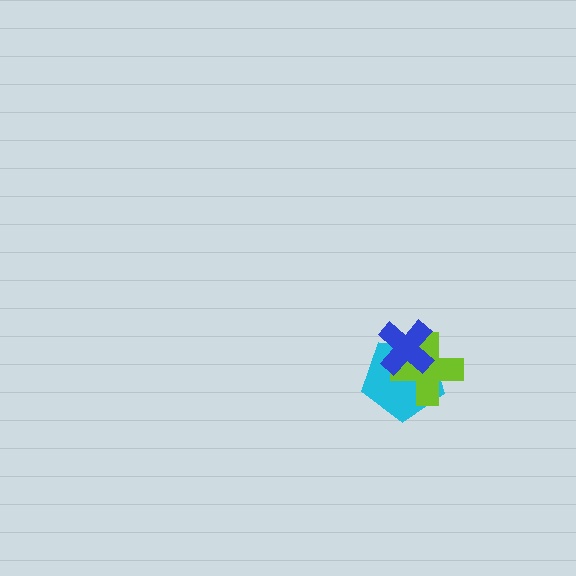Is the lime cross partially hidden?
Yes, it is partially covered by another shape.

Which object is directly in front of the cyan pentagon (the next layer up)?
The lime cross is directly in front of the cyan pentagon.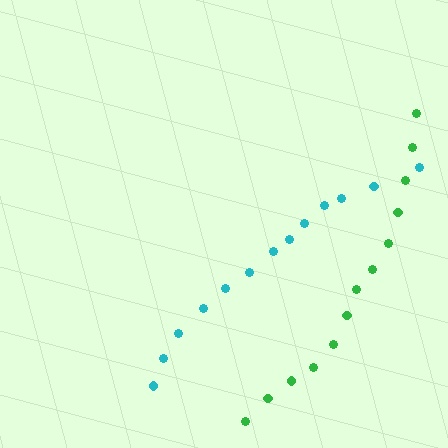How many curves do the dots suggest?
There are 2 distinct paths.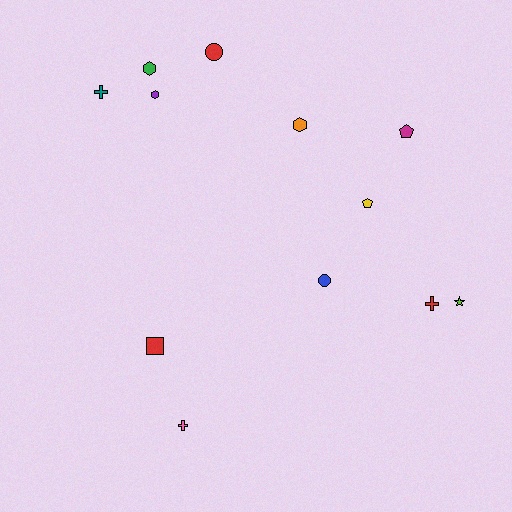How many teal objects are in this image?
There is 1 teal object.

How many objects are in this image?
There are 12 objects.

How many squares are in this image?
There is 1 square.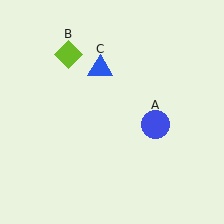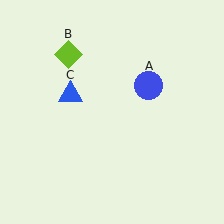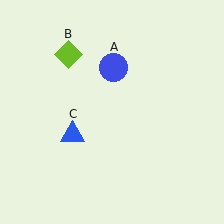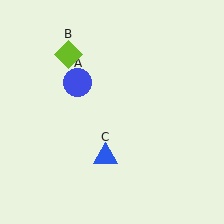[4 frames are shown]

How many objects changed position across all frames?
2 objects changed position: blue circle (object A), blue triangle (object C).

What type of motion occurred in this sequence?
The blue circle (object A), blue triangle (object C) rotated counterclockwise around the center of the scene.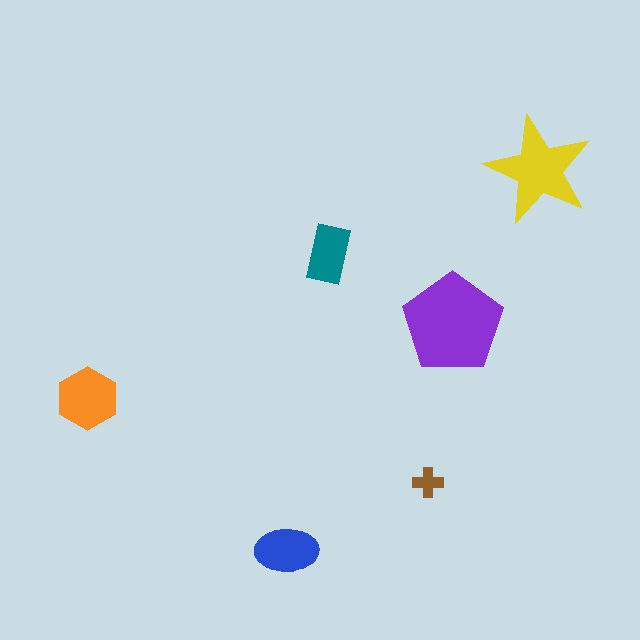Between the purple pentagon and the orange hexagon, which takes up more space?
The purple pentagon.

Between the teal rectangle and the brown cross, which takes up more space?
The teal rectangle.